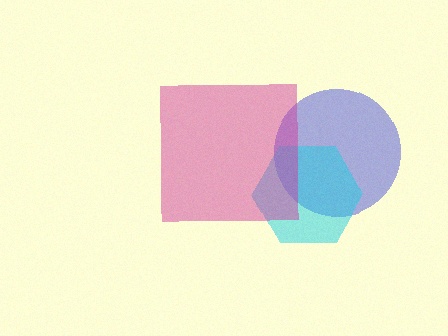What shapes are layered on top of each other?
The layered shapes are: a blue circle, a cyan hexagon, a magenta square.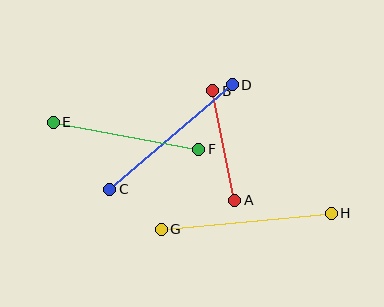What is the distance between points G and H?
The distance is approximately 171 pixels.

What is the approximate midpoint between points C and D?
The midpoint is at approximately (171, 137) pixels.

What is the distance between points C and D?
The distance is approximately 161 pixels.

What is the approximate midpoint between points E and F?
The midpoint is at approximately (126, 136) pixels.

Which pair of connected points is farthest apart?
Points G and H are farthest apart.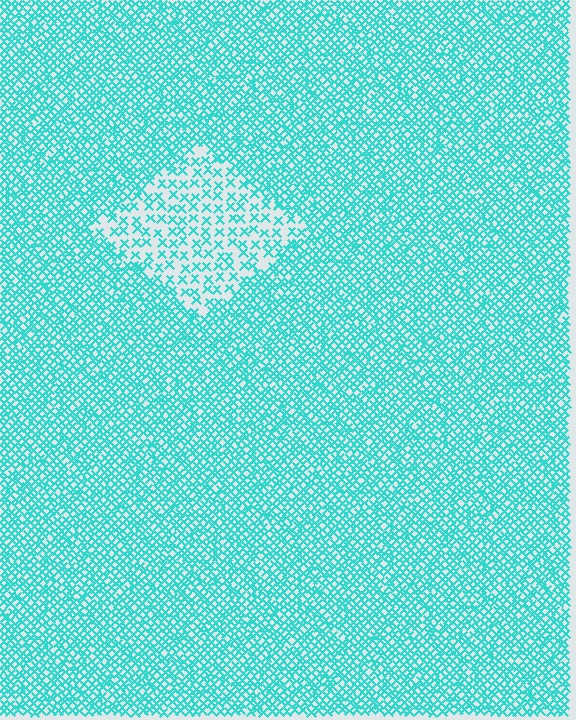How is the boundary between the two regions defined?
The boundary is defined by a change in element density (approximately 2.4x ratio). All elements are the same color, size, and shape.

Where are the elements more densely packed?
The elements are more densely packed outside the diamond boundary.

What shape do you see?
I see a diamond.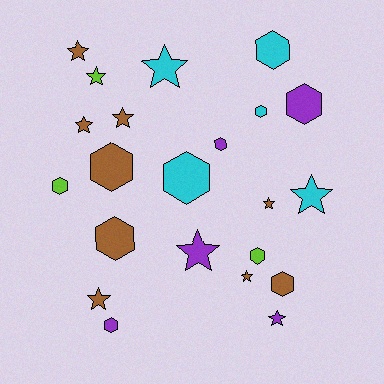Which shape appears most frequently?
Hexagon, with 11 objects.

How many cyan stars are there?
There are 2 cyan stars.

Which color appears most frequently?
Brown, with 9 objects.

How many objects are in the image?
There are 22 objects.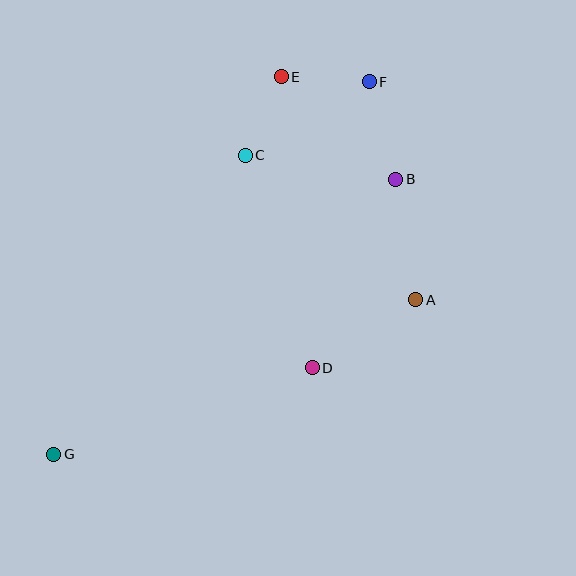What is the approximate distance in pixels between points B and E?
The distance between B and E is approximately 154 pixels.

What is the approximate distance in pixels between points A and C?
The distance between A and C is approximately 224 pixels.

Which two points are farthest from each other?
Points F and G are farthest from each other.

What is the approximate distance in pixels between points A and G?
The distance between A and G is approximately 394 pixels.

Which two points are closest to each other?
Points C and E are closest to each other.